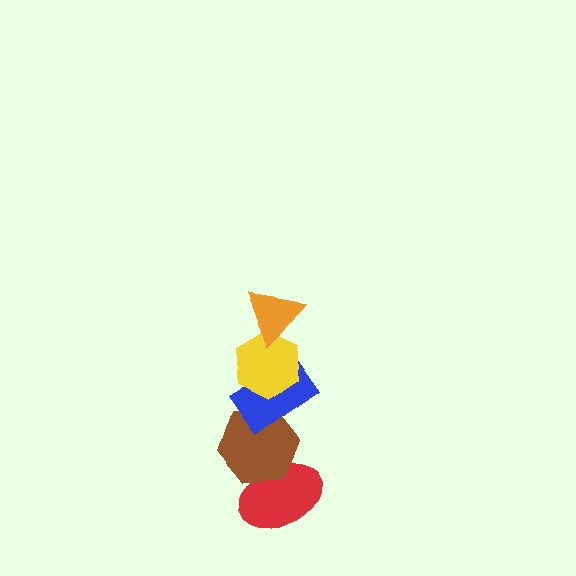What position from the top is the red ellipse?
The red ellipse is 5th from the top.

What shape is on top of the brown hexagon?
The blue rectangle is on top of the brown hexagon.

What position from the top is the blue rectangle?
The blue rectangle is 3rd from the top.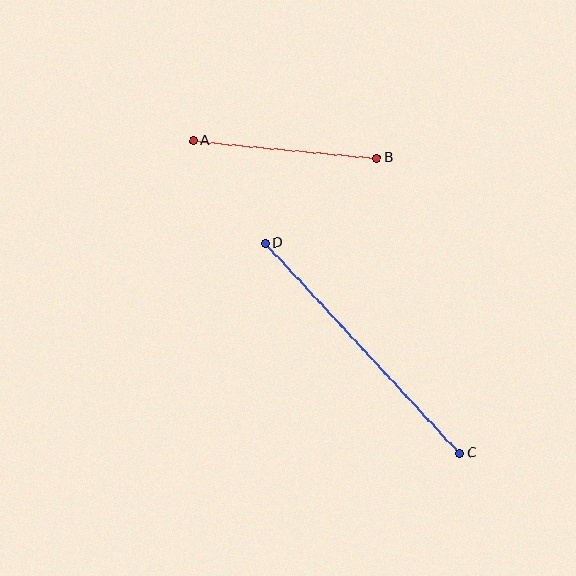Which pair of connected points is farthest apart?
Points C and D are farthest apart.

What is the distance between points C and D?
The distance is approximately 287 pixels.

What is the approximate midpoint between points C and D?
The midpoint is at approximately (363, 348) pixels.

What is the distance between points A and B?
The distance is approximately 184 pixels.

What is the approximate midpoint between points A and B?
The midpoint is at approximately (285, 149) pixels.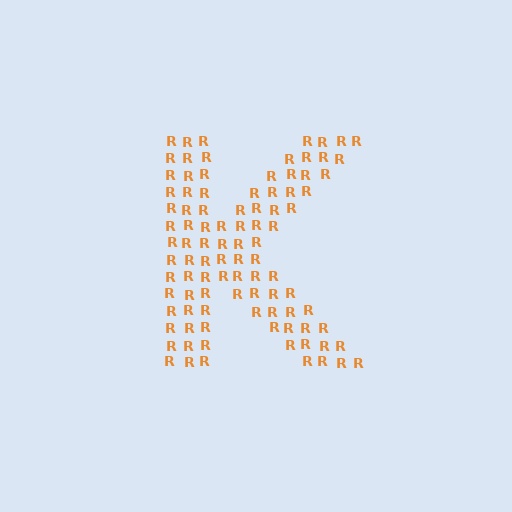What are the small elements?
The small elements are letter R's.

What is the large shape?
The large shape is the letter K.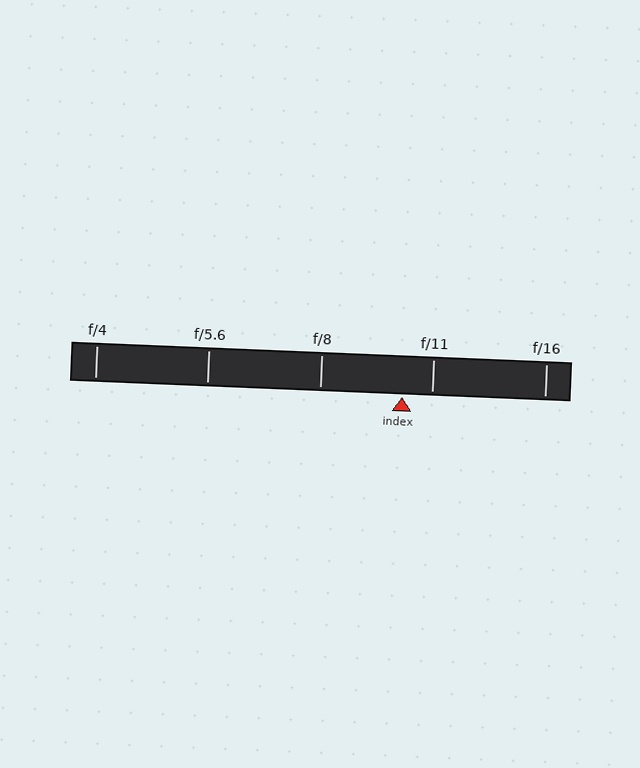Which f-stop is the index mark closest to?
The index mark is closest to f/11.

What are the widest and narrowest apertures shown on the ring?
The widest aperture shown is f/4 and the narrowest is f/16.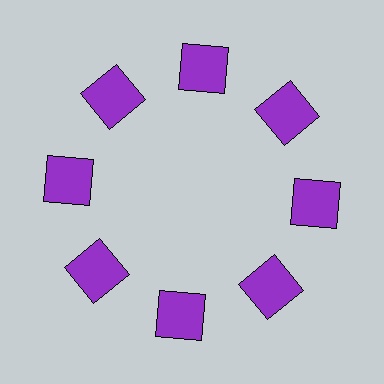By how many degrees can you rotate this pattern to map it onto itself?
The pattern maps onto itself every 45 degrees of rotation.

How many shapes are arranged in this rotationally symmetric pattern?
There are 8 shapes, arranged in 8 groups of 1.